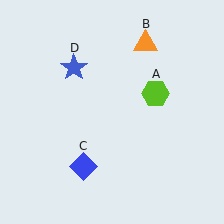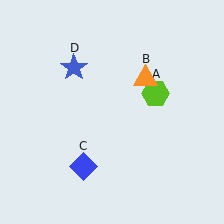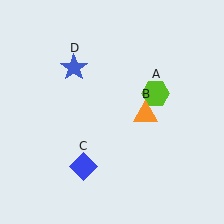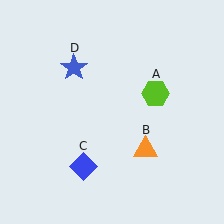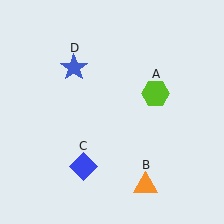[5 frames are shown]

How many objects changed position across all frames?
1 object changed position: orange triangle (object B).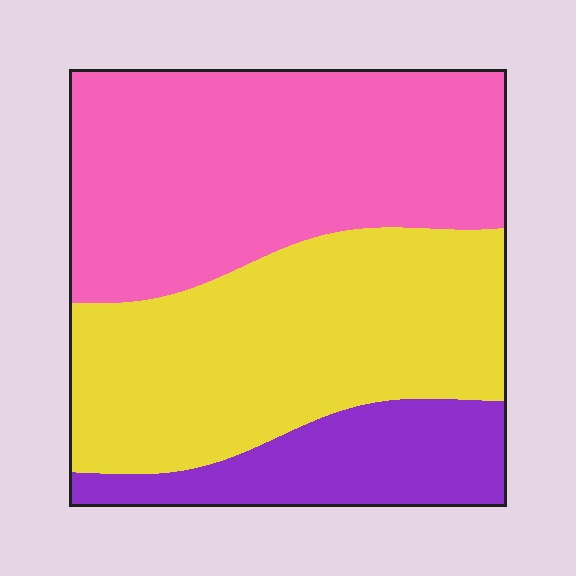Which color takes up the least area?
Purple, at roughly 15%.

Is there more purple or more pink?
Pink.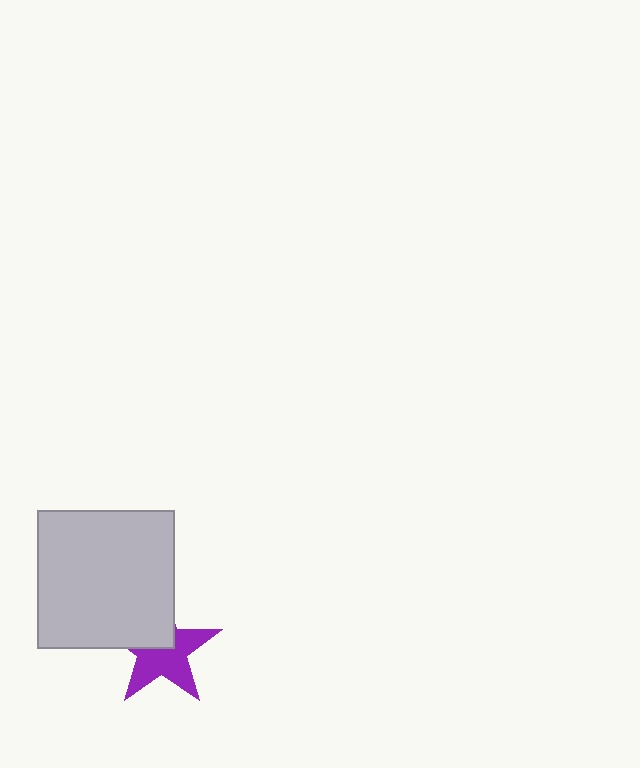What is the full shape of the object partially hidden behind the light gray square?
The partially hidden object is a purple star.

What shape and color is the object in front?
The object in front is a light gray square.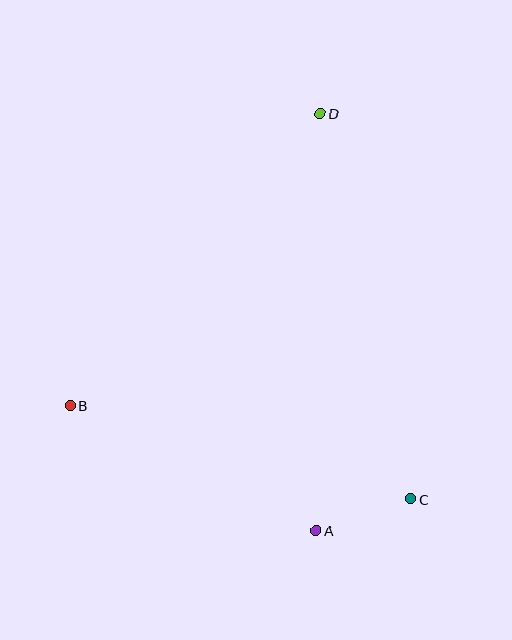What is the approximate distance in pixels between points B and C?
The distance between B and C is approximately 353 pixels.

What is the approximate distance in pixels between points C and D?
The distance between C and D is approximately 396 pixels.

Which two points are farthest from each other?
Points A and D are farthest from each other.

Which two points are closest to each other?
Points A and C are closest to each other.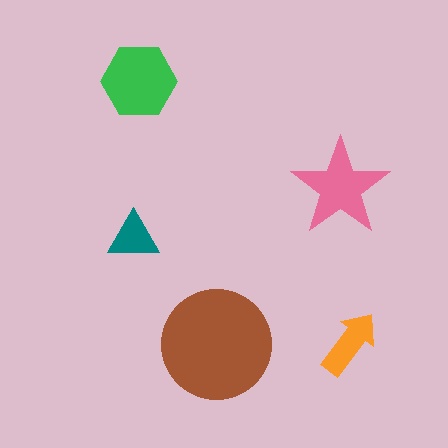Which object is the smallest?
The teal triangle.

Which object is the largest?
The brown circle.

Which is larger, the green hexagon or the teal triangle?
The green hexagon.